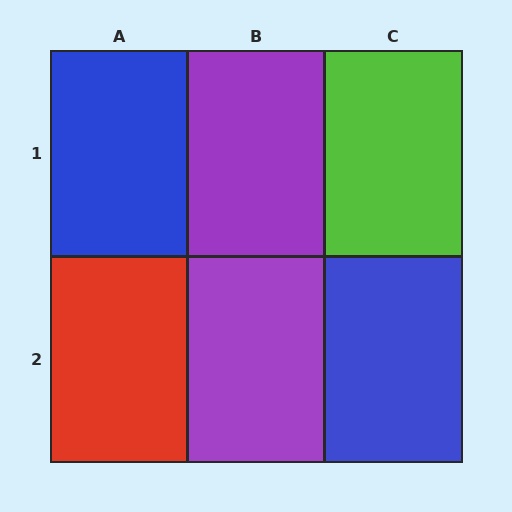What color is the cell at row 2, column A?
Red.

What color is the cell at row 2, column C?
Blue.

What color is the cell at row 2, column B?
Purple.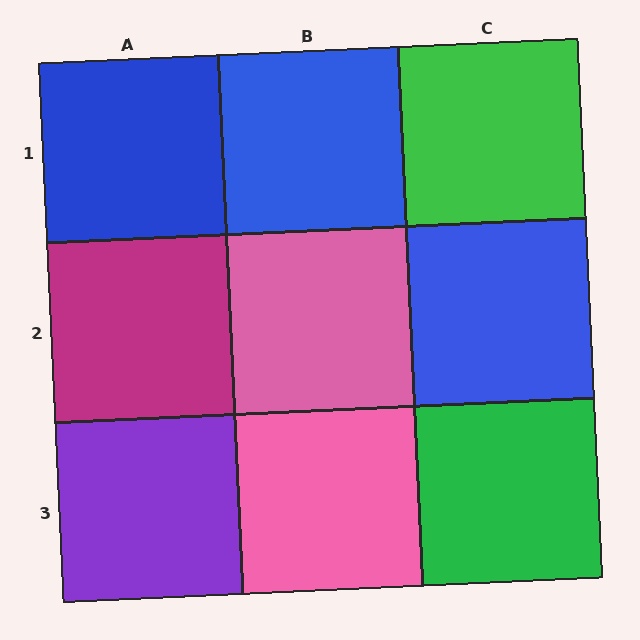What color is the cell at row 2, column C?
Blue.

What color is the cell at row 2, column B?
Pink.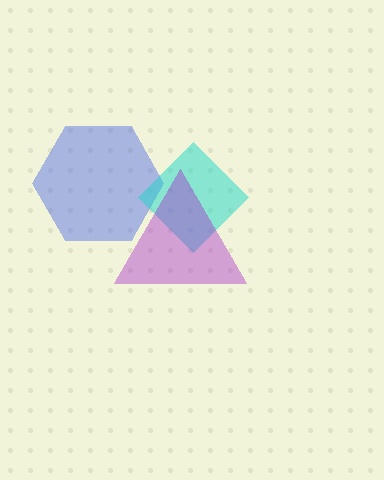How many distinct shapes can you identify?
There are 3 distinct shapes: a blue hexagon, a cyan diamond, a purple triangle.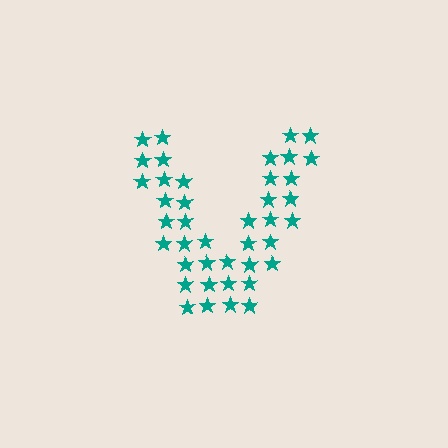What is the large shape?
The large shape is the letter V.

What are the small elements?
The small elements are stars.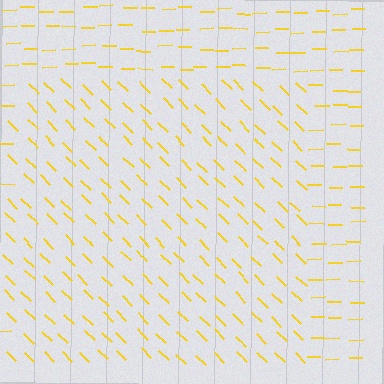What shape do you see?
I see a rectangle.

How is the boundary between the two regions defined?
The boundary is defined purely by a change in line orientation (approximately 45 degrees difference). All lines are the same color and thickness.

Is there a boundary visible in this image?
Yes, there is a texture boundary formed by a change in line orientation.